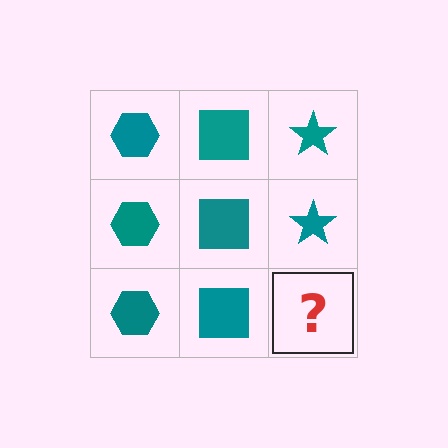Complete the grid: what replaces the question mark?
The question mark should be replaced with a teal star.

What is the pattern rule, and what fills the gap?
The rule is that each column has a consistent shape. The gap should be filled with a teal star.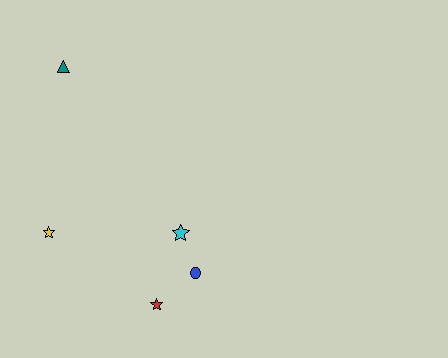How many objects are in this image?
There are 5 objects.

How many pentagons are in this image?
There are no pentagons.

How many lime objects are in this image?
There are no lime objects.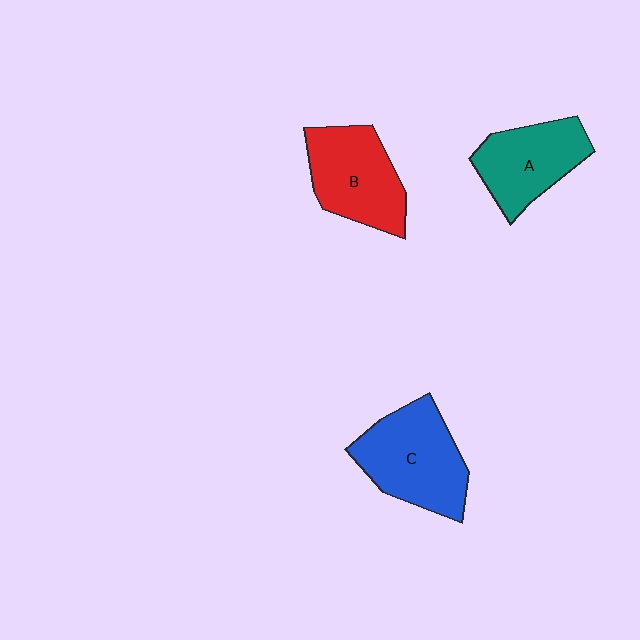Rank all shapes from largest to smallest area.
From largest to smallest: C (blue), B (red), A (teal).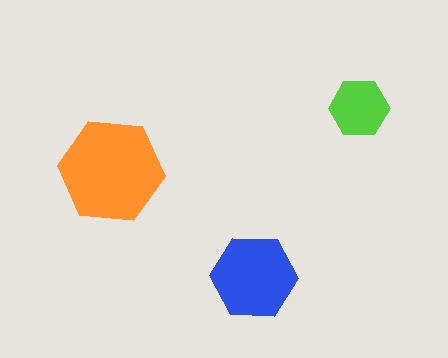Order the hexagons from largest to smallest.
the orange one, the blue one, the lime one.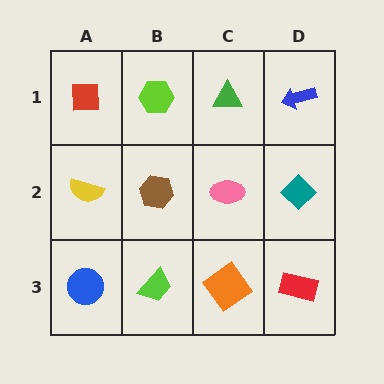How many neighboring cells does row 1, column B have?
3.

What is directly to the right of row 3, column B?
An orange diamond.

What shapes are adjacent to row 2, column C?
A green triangle (row 1, column C), an orange diamond (row 3, column C), a brown hexagon (row 2, column B), a teal diamond (row 2, column D).